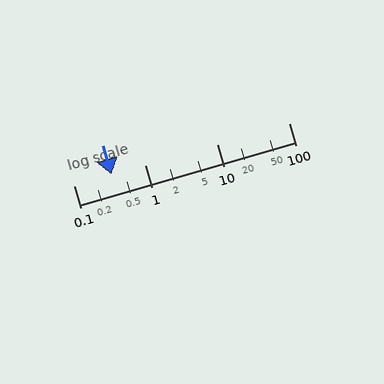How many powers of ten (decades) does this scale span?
The scale spans 3 decades, from 0.1 to 100.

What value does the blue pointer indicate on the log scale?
The pointer indicates approximately 0.34.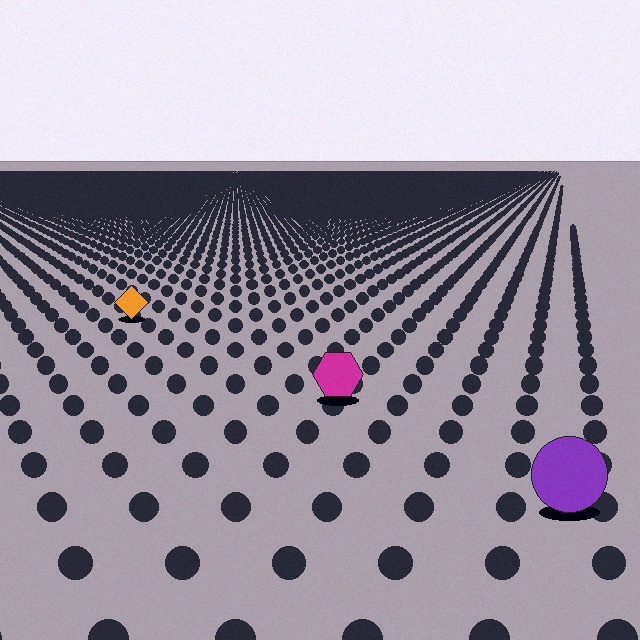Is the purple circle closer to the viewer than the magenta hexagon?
Yes. The purple circle is closer — you can tell from the texture gradient: the ground texture is coarser near it.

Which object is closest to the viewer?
The purple circle is closest. The texture marks near it are larger and more spread out.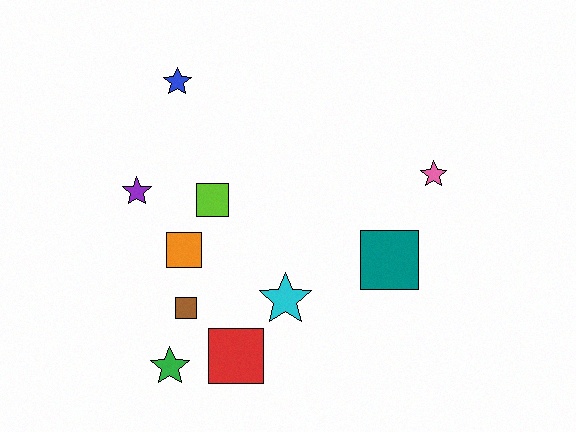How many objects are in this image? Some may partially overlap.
There are 10 objects.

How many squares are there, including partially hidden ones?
There are 5 squares.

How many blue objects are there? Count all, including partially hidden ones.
There is 1 blue object.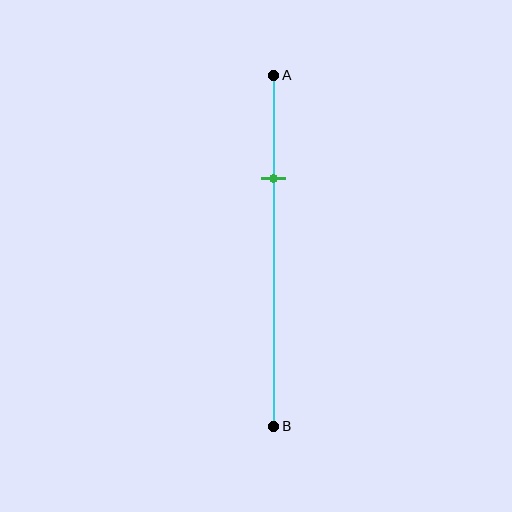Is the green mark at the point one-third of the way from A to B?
No, the mark is at about 30% from A, not at the 33% one-third point.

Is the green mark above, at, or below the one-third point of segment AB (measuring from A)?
The green mark is above the one-third point of segment AB.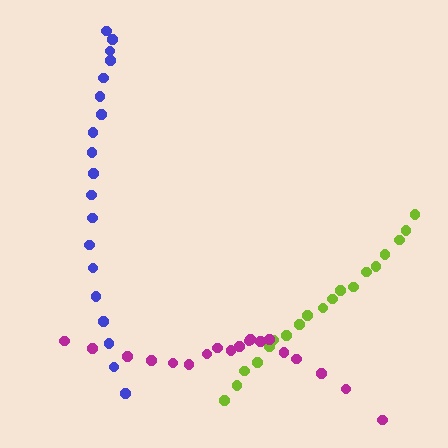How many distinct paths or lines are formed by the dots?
There are 3 distinct paths.